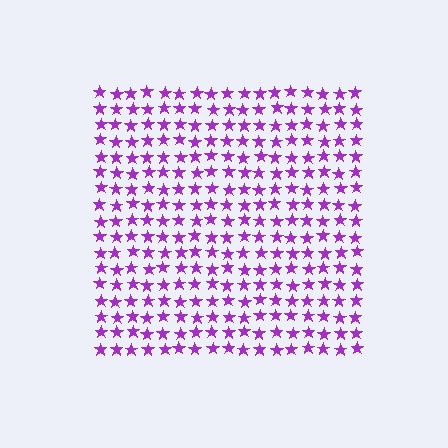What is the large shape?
The large shape is a square.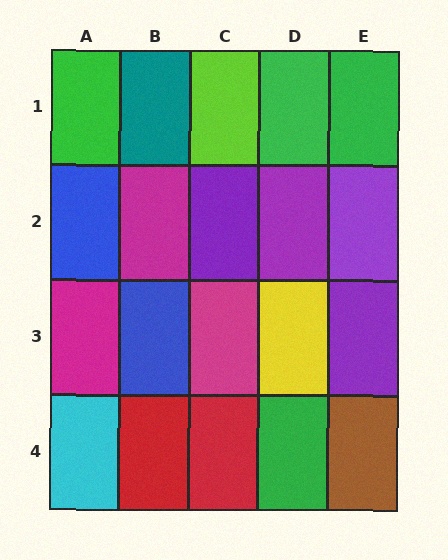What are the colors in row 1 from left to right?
Green, teal, lime, green, green.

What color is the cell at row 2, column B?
Magenta.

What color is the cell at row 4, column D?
Green.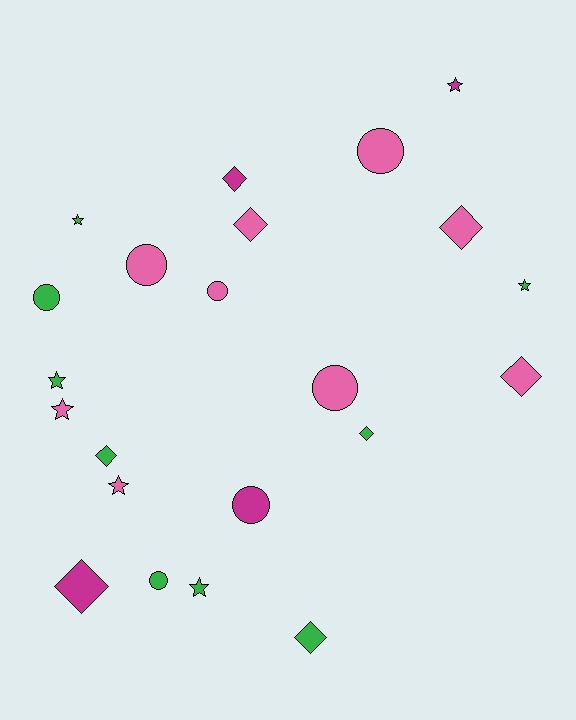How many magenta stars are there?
There is 1 magenta star.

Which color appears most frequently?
Green, with 9 objects.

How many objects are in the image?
There are 22 objects.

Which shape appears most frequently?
Diamond, with 8 objects.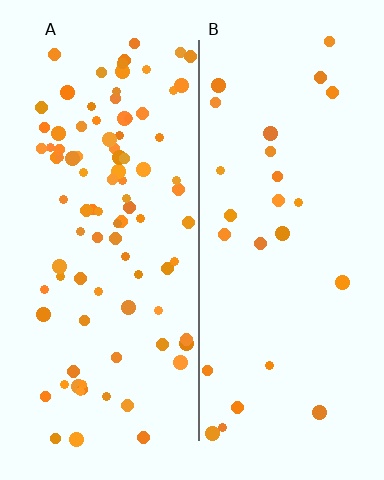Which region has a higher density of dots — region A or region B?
A (the left).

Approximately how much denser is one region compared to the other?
Approximately 3.6× — region A over region B.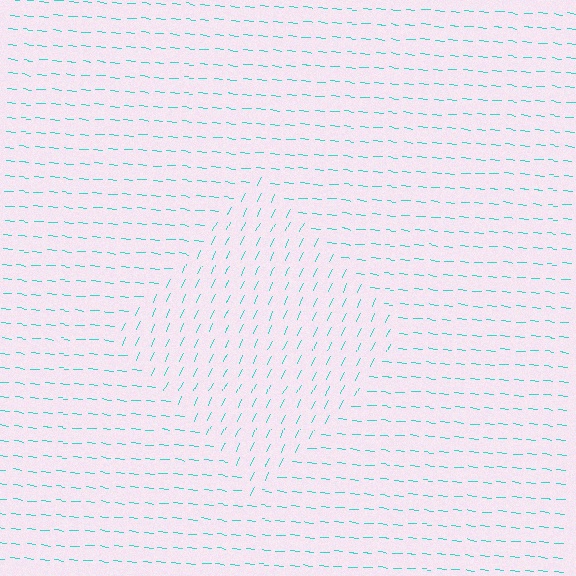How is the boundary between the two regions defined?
The boundary is defined purely by a change in line orientation (approximately 71 degrees difference). All lines are the same color and thickness.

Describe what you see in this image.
The image is filled with small cyan line segments. A diamond region in the image has lines oriented differently from the surrounding lines, creating a visible texture boundary.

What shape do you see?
I see a diamond.